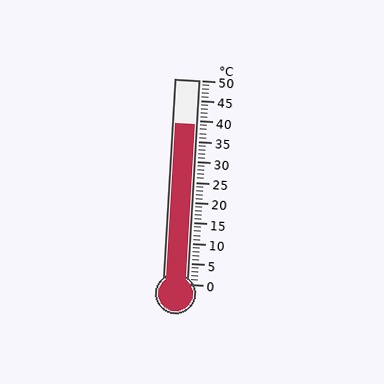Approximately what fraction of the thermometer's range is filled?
The thermometer is filled to approximately 80% of its range.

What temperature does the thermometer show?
The thermometer shows approximately 39°C.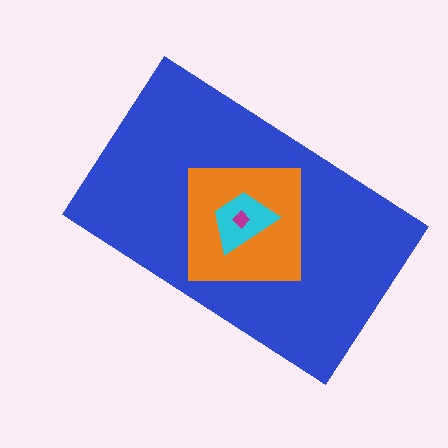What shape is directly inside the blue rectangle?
The orange square.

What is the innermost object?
The magenta diamond.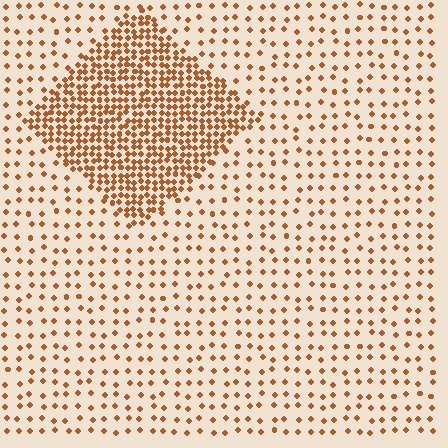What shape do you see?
I see a diamond.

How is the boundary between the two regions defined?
The boundary is defined by a change in element density (approximately 3.1x ratio). All elements are the same color, size, and shape.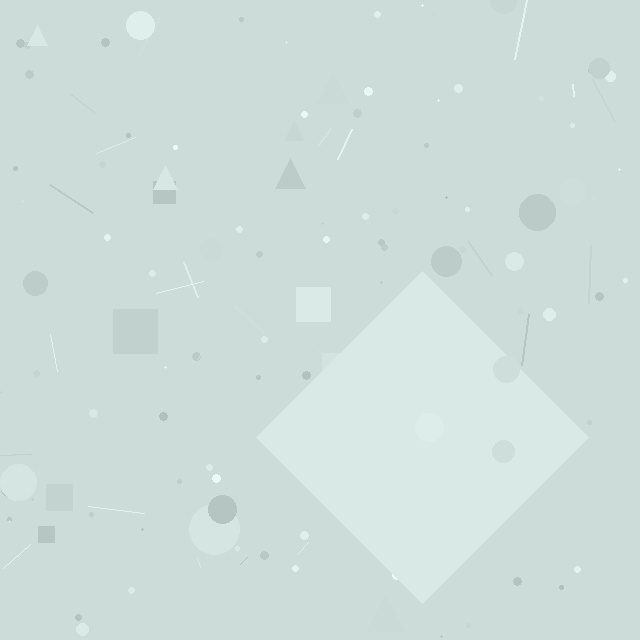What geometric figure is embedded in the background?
A diamond is embedded in the background.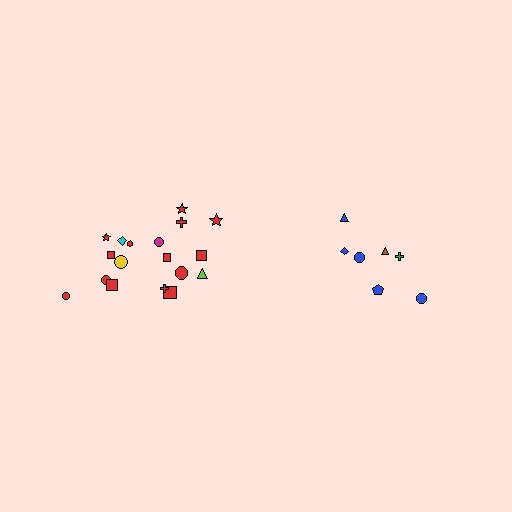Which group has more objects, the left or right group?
The left group.